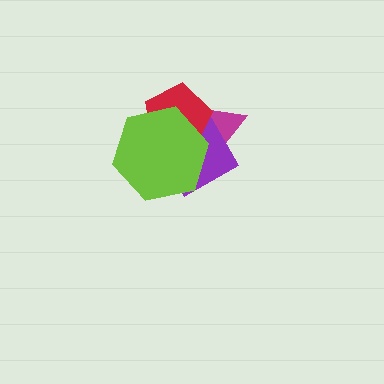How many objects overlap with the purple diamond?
3 objects overlap with the purple diamond.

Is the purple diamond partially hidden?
Yes, it is partially covered by another shape.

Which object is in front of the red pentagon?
The lime hexagon is in front of the red pentagon.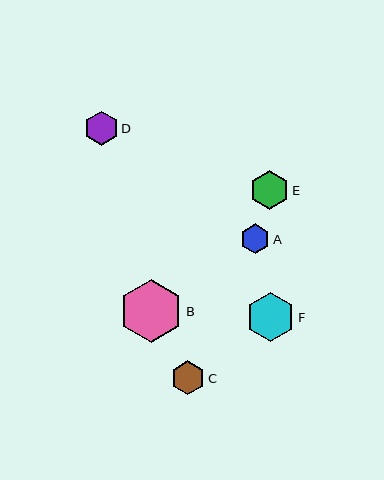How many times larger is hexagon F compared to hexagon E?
Hexagon F is approximately 1.2 times the size of hexagon E.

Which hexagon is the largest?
Hexagon B is the largest with a size of approximately 63 pixels.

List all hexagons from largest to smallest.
From largest to smallest: B, F, E, D, C, A.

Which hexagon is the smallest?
Hexagon A is the smallest with a size of approximately 30 pixels.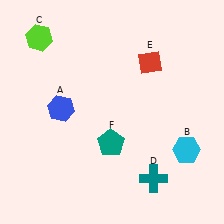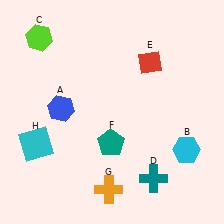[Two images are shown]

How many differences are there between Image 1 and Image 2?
There are 2 differences between the two images.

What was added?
An orange cross (G), a cyan square (H) were added in Image 2.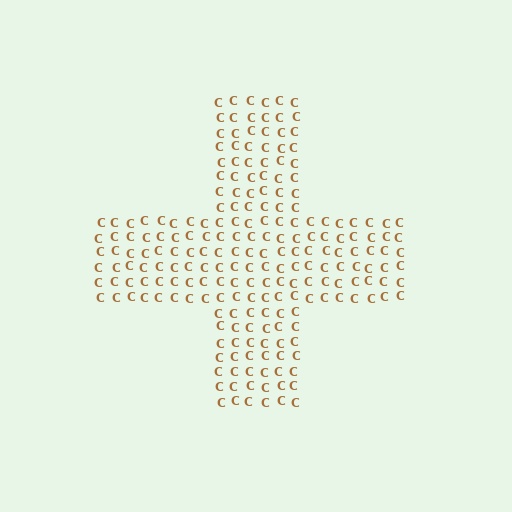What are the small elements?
The small elements are letter C's.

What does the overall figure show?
The overall figure shows a cross.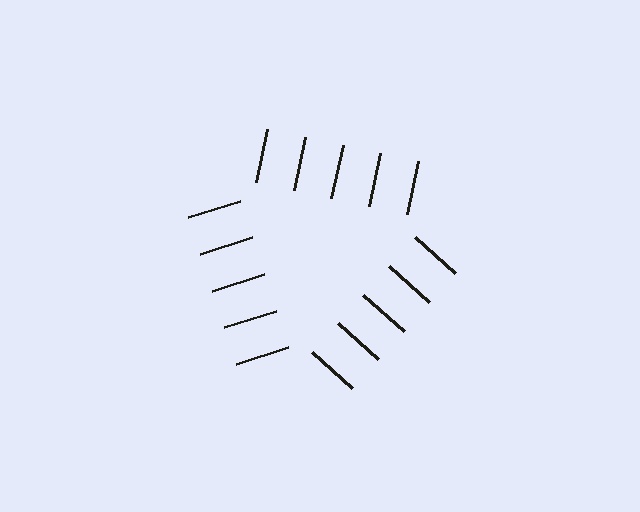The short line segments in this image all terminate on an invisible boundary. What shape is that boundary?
An illusory triangle — the line segments terminate on its edges but no continuous stroke is drawn.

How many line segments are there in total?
15 — 5 along each of the 3 edges.